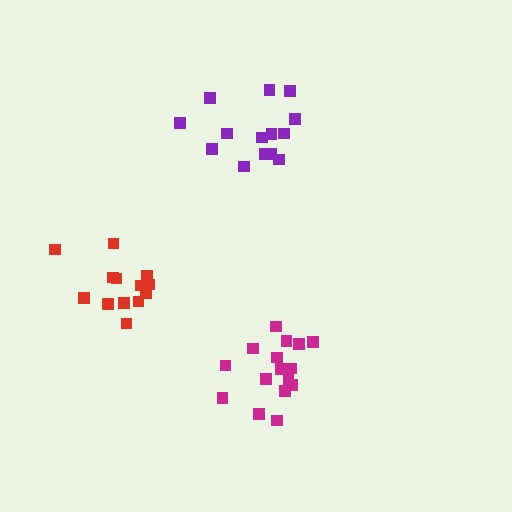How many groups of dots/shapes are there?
There are 3 groups.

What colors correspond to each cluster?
The clusters are colored: red, magenta, purple.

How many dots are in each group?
Group 1: 13 dots, Group 2: 17 dots, Group 3: 14 dots (44 total).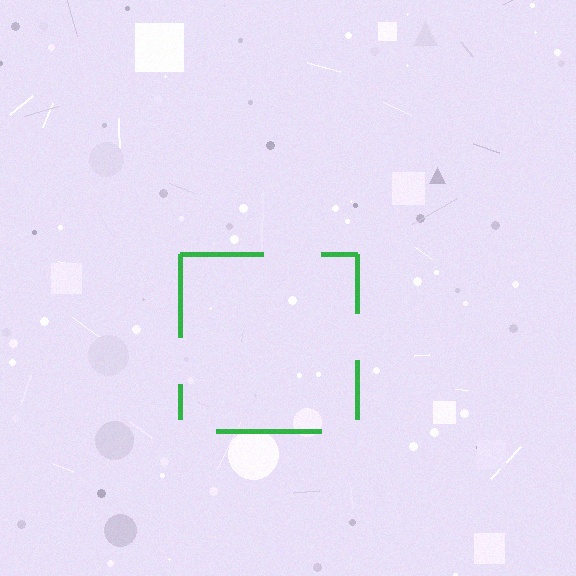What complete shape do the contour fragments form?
The contour fragments form a square.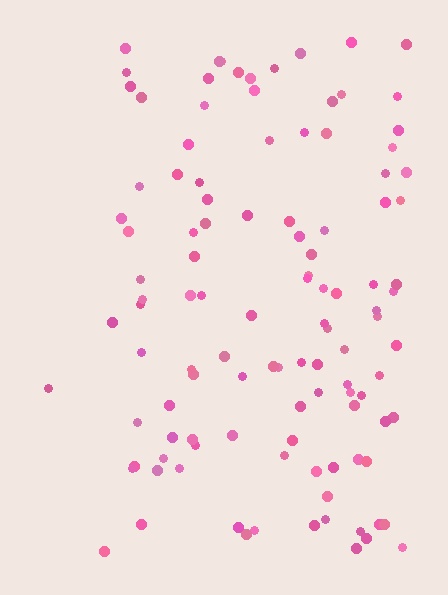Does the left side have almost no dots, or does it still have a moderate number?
Still a moderate number, just noticeably fewer than the right.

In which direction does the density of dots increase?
From left to right, with the right side densest.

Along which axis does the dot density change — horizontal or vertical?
Horizontal.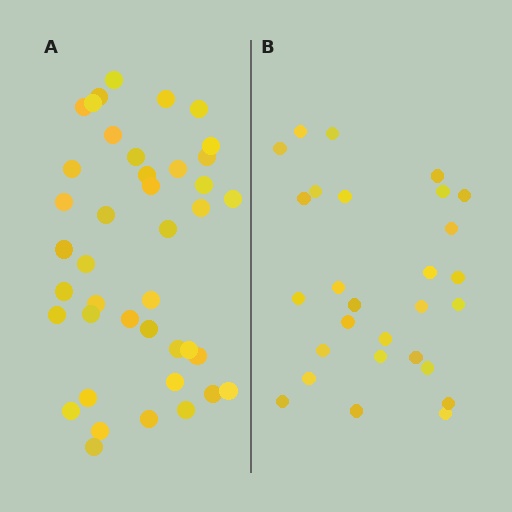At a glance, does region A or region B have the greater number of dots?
Region A (the left region) has more dots.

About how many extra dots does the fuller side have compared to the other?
Region A has approximately 15 more dots than region B.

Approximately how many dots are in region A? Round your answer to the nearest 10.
About 40 dots. (The exact count is 41, which rounds to 40.)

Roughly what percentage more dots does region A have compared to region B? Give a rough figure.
About 45% more.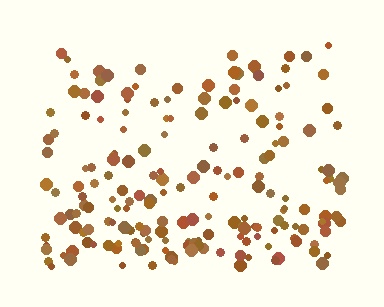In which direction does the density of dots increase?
From top to bottom, with the bottom side densest.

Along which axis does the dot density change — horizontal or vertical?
Vertical.